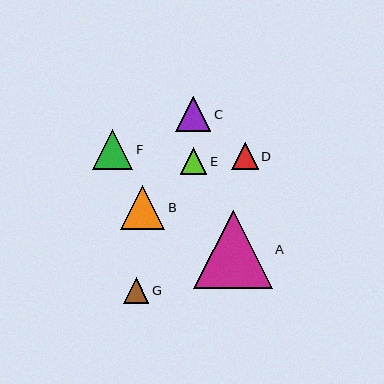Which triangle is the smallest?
Triangle G is the smallest with a size of approximately 25 pixels.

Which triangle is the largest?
Triangle A is the largest with a size of approximately 78 pixels.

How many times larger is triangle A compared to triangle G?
Triangle A is approximately 3.1 times the size of triangle G.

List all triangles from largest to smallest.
From largest to smallest: A, B, F, C, D, E, G.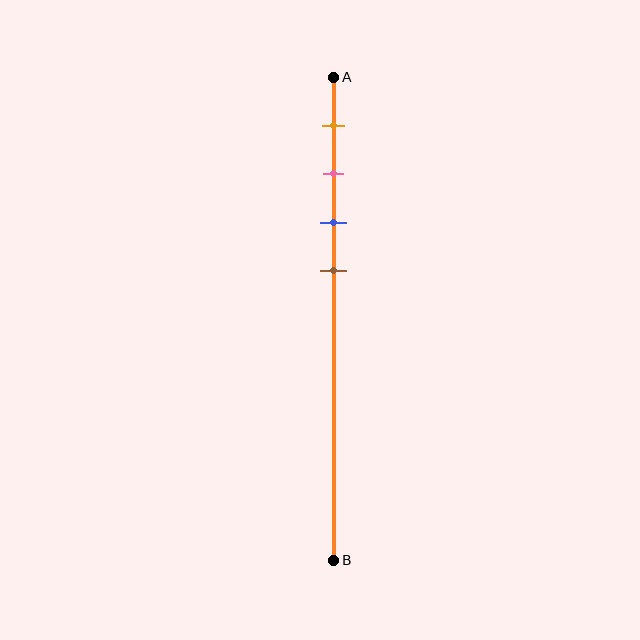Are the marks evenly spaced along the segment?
Yes, the marks are approximately evenly spaced.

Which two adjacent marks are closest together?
The pink and blue marks are the closest adjacent pair.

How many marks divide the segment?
There are 4 marks dividing the segment.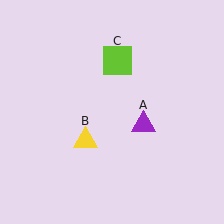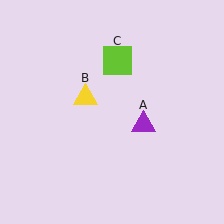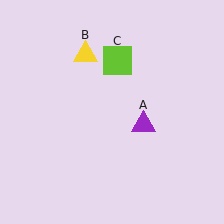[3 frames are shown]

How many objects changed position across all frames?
1 object changed position: yellow triangle (object B).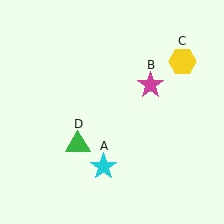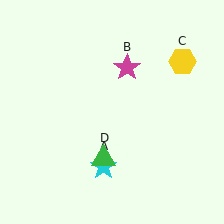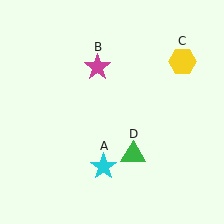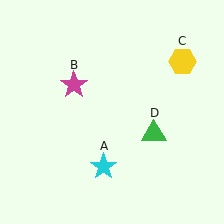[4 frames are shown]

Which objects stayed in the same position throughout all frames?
Cyan star (object A) and yellow hexagon (object C) remained stationary.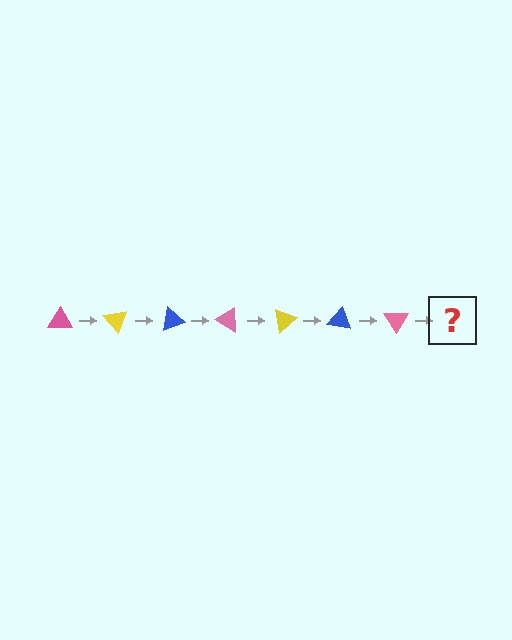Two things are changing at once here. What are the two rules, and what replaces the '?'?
The two rules are that it rotates 50 degrees each step and the color cycles through pink, yellow, and blue. The '?' should be a yellow triangle, rotated 350 degrees from the start.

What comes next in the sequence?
The next element should be a yellow triangle, rotated 350 degrees from the start.